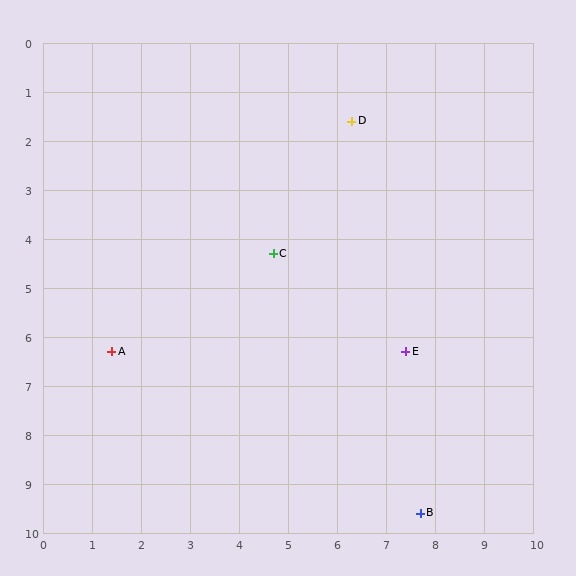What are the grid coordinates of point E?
Point E is at approximately (7.4, 6.3).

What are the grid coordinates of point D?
Point D is at approximately (6.3, 1.6).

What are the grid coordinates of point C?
Point C is at approximately (4.7, 4.3).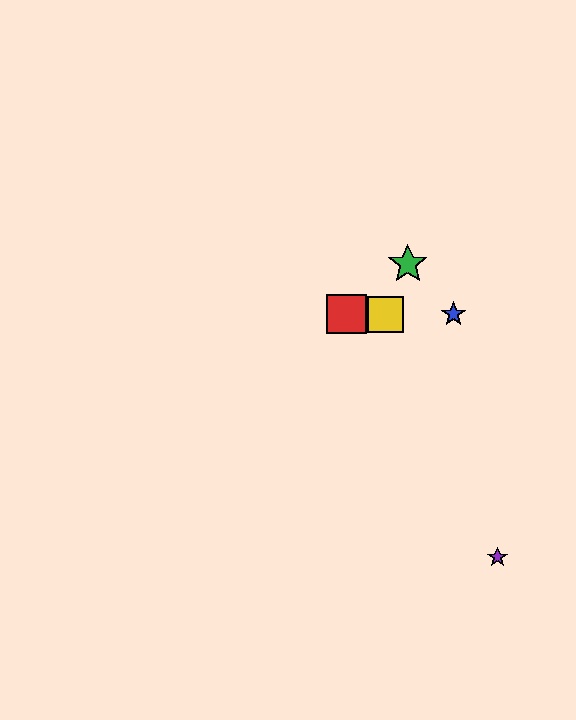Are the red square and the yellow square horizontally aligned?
Yes, both are at y≈314.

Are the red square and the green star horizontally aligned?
No, the red square is at y≈314 and the green star is at y≈264.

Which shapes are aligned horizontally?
The red square, the blue star, the yellow square are aligned horizontally.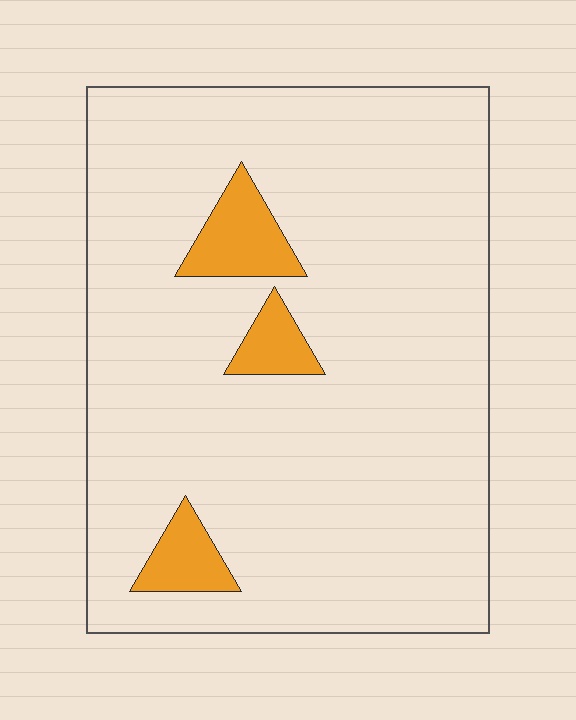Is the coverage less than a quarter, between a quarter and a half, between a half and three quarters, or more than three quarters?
Less than a quarter.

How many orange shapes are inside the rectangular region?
3.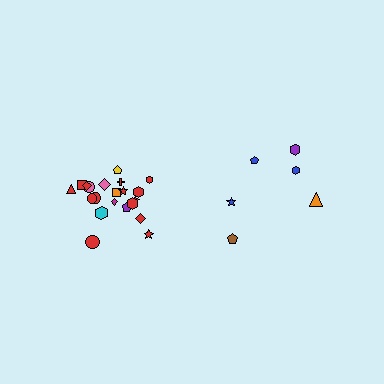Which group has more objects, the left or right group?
The left group.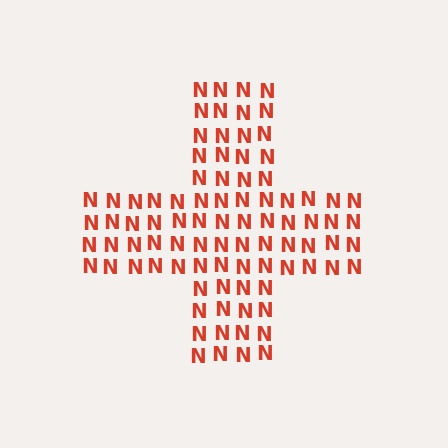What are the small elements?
The small elements are letter N's.